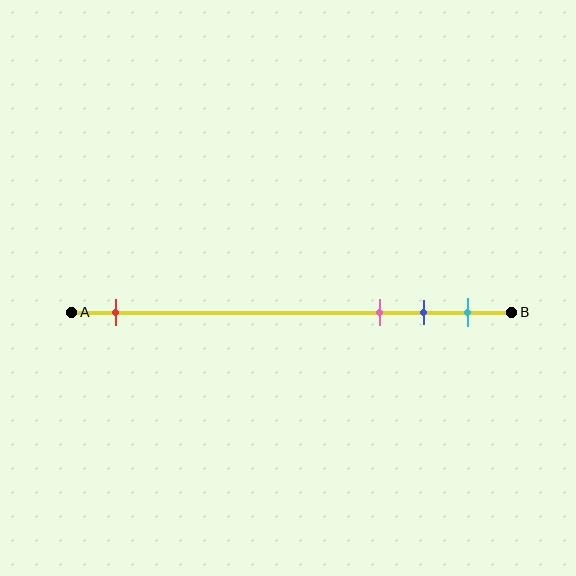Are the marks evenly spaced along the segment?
No, the marks are not evenly spaced.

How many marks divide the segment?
There are 4 marks dividing the segment.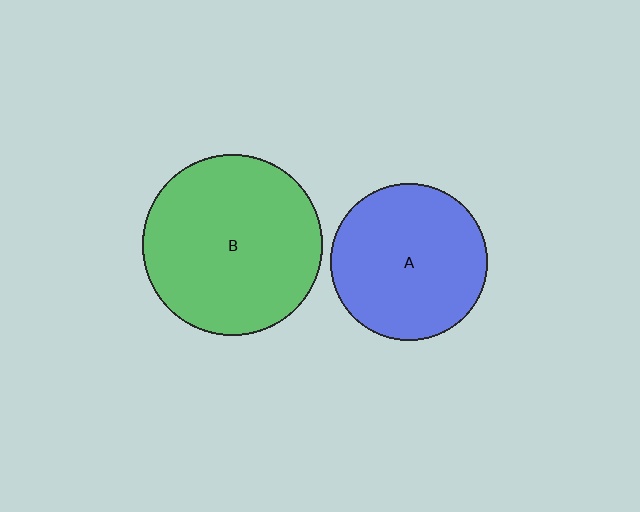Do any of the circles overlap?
No, none of the circles overlap.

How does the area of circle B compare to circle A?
Approximately 1.3 times.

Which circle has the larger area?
Circle B (green).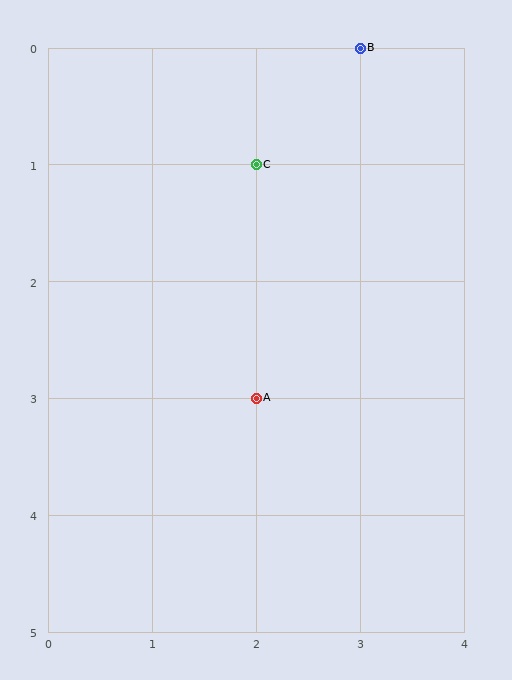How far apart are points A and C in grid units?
Points A and C are 2 rows apart.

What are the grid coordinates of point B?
Point B is at grid coordinates (3, 0).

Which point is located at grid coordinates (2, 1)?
Point C is at (2, 1).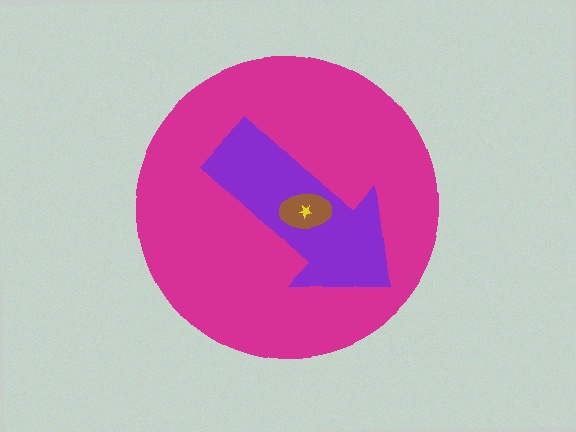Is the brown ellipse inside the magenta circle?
Yes.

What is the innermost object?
The yellow star.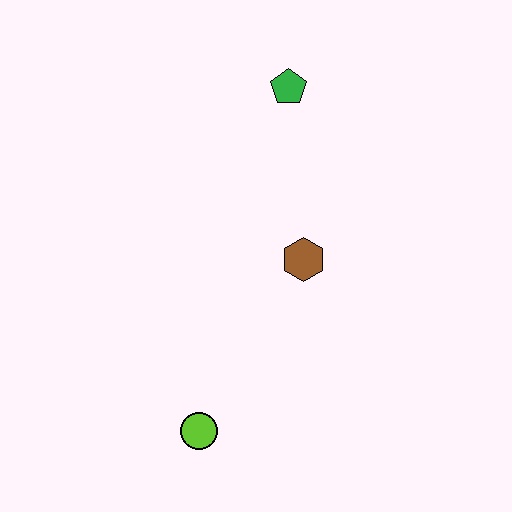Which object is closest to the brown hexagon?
The green pentagon is closest to the brown hexagon.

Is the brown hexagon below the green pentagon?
Yes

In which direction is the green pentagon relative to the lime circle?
The green pentagon is above the lime circle.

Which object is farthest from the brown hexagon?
The lime circle is farthest from the brown hexagon.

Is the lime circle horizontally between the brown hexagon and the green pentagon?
No